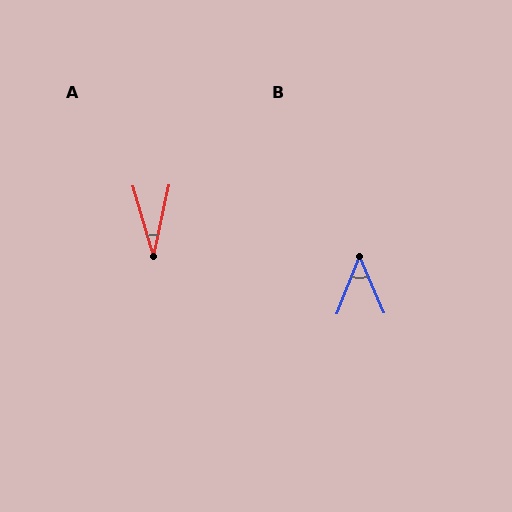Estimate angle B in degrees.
Approximately 45 degrees.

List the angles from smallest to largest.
A (28°), B (45°).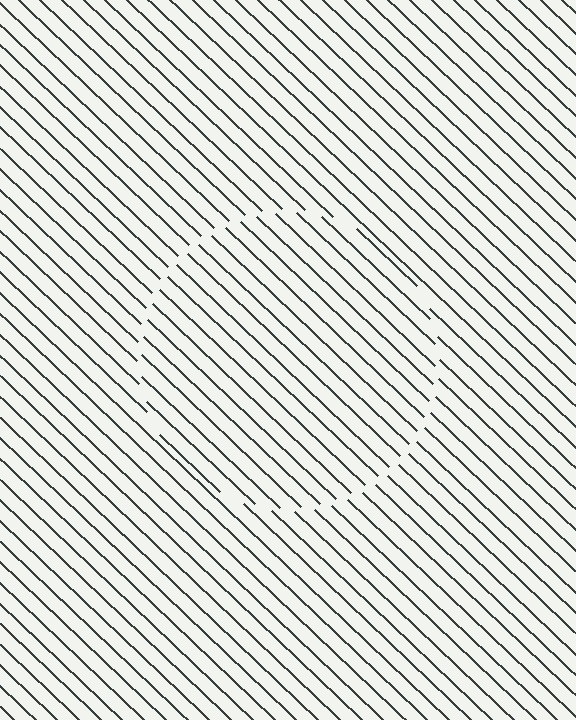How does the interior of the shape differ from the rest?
The interior of the shape contains the same grating, shifted by half a period — the contour is defined by the phase discontinuity where line-ends from the inner and outer gratings abut.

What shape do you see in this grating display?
An illusory circle. The interior of the shape contains the same grating, shifted by half a period — the contour is defined by the phase discontinuity where line-ends from the inner and outer gratings abut.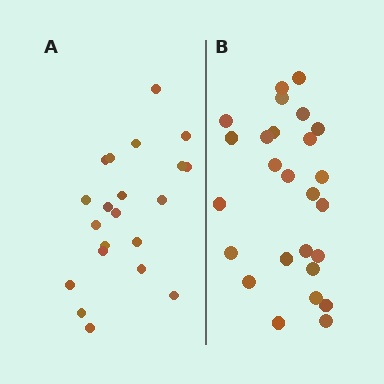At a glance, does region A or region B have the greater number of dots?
Region B (the right region) has more dots.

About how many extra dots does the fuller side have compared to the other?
Region B has about 5 more dots than region A.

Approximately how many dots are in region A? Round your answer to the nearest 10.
About 20 dots. (The exact count is 21, which rounds to 20.)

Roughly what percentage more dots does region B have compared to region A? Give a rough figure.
About 25% more.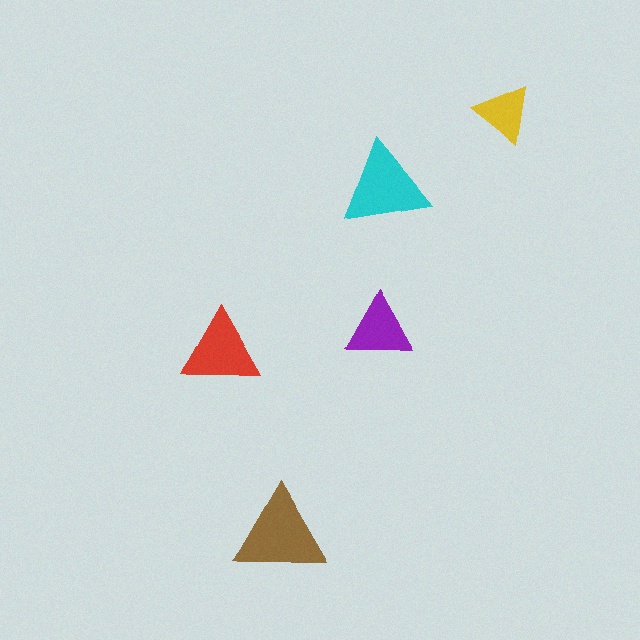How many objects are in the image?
There are 5 objects in the image.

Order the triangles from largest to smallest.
the brown one, the cyan one, the red one, the purple one, the yellow one.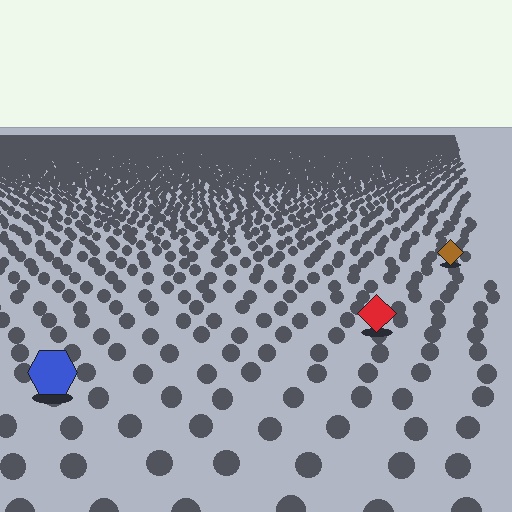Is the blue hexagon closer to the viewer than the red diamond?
Yes. The blue hexagon is closer — you can tell from the texture gradient: the ground texture is coarser near it.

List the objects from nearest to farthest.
From nearest to farthest: the blue hexagon, the red diamond, the brown diamond.